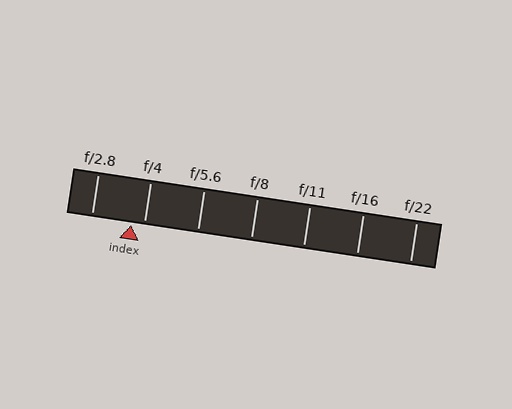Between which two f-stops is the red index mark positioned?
The index mark is between f/2.8 and f/4.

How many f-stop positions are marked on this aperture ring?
There are 7 f-stop positions marked.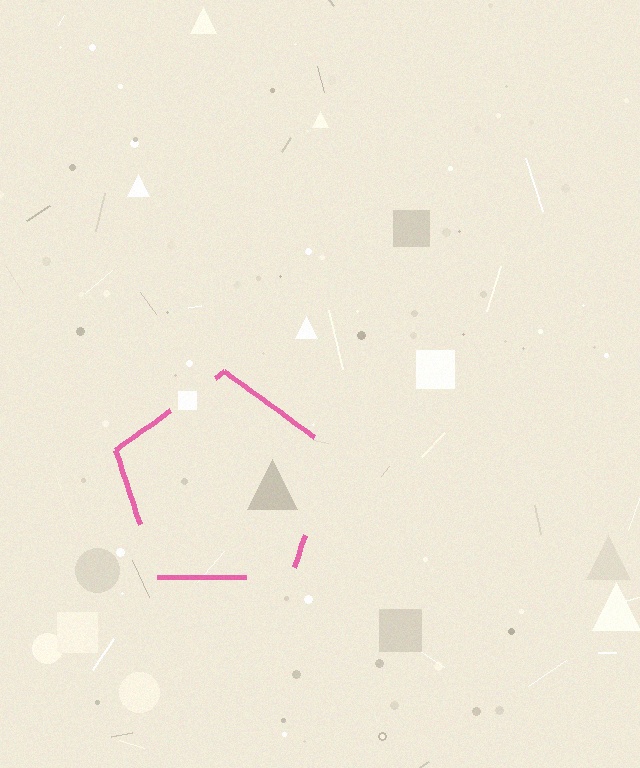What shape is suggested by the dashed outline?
The dashed outline suggests a pentagon.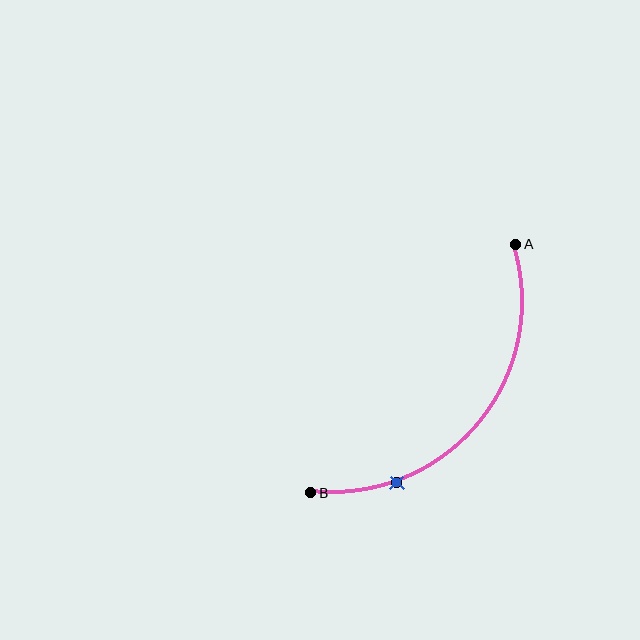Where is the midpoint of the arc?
The arc midpoint is the point on the curve farthest from the straight line joining A and B. It sits below and to the right of that line.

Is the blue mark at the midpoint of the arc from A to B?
No. The blue mark lies on the arc but is closer to endpoint B. The arc midpoint would be at the point on the curve equidistant along the arc from both A and B.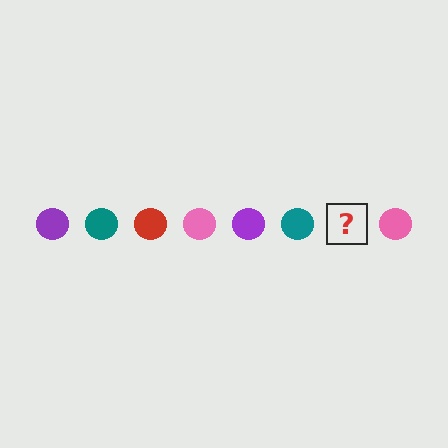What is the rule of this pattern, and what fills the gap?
The rule is that the pattern cycles through purple, teal, red, pink circles. The gap should be filled with a red circle.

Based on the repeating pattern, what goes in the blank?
The blank should be a red circle.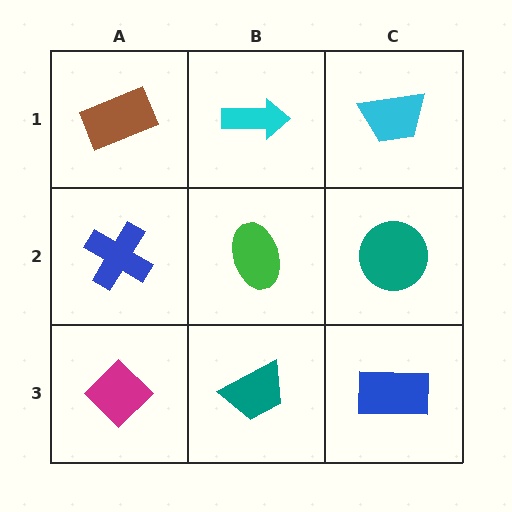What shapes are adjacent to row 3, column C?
A teal circle (row 2, column C), a teal trapezoid (row 3, column B).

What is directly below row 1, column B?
A green ellipse.